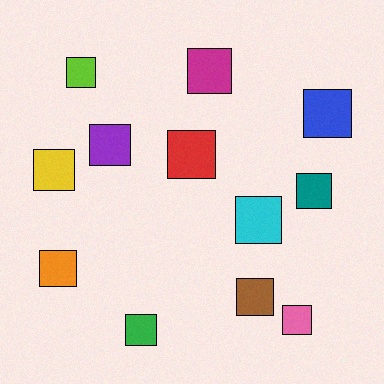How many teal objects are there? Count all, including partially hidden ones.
There is 1 teal object.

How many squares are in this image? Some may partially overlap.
There are 12 squares.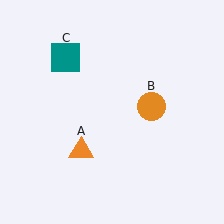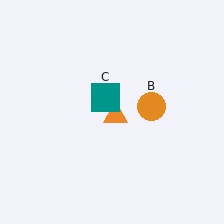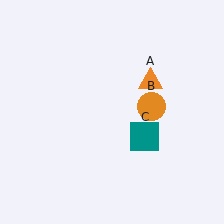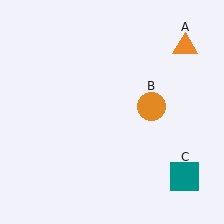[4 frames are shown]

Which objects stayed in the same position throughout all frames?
Orange circle (object B) remained stationary.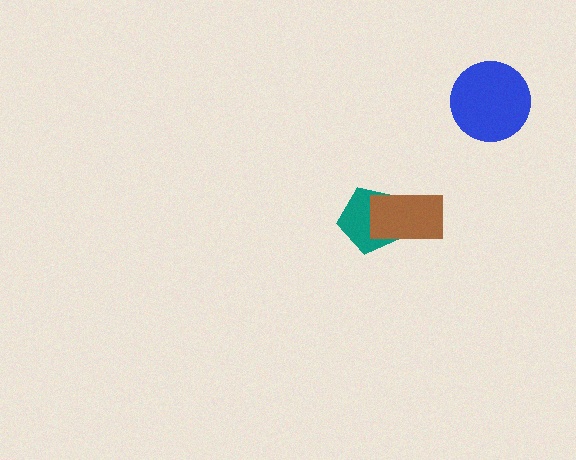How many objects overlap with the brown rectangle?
1 object overlaps with the brown rectangle.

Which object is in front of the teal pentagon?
The brown rectangle is in front of the teal pentagon.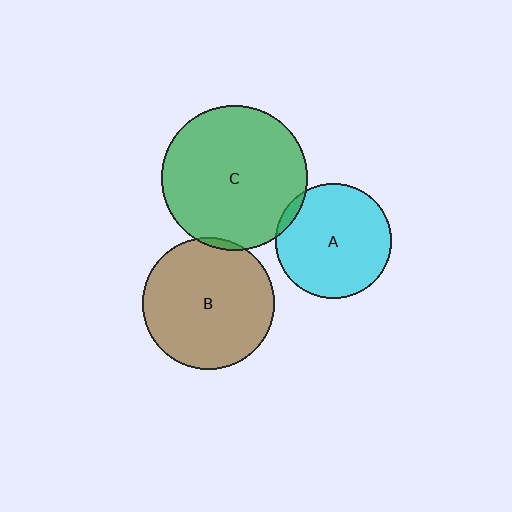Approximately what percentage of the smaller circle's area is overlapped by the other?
Approximately 5%.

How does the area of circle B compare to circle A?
Approximately 1.3 times.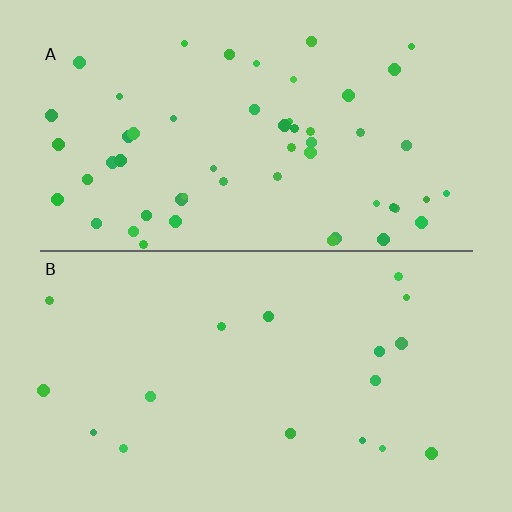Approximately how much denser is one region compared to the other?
Approximately 3.2× — region A over region B.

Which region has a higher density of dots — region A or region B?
A (the top).